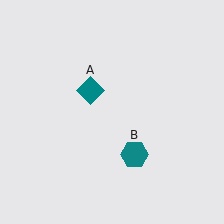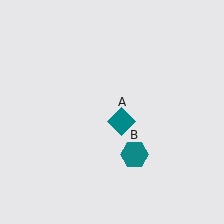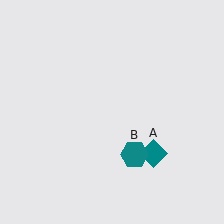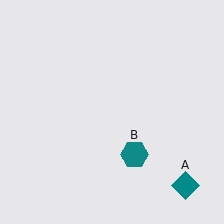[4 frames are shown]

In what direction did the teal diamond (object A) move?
The teal diamond (object A) moved down and to the right.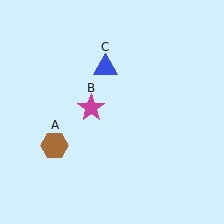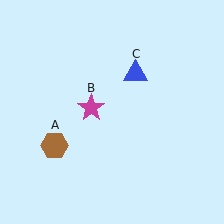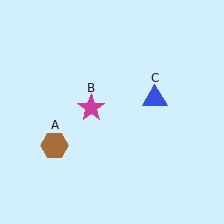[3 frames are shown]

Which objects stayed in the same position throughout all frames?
Brown hexagon (object A) and magenta star (object B) remained stationary.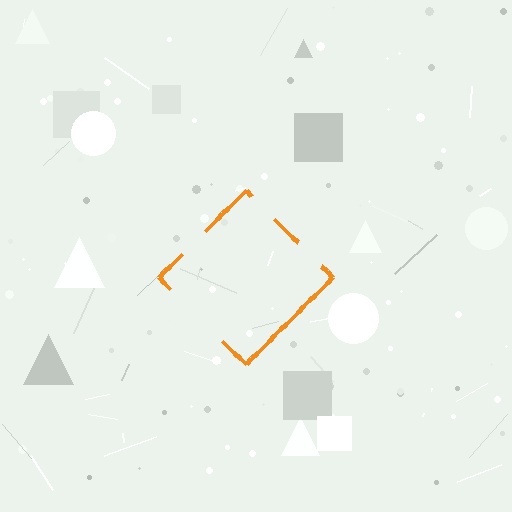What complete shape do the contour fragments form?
The contour fragments form a diamond.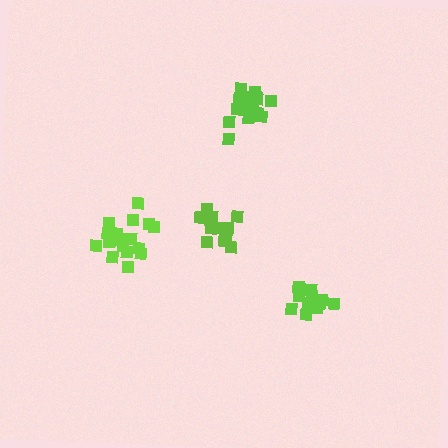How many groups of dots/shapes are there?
There are 4 groups.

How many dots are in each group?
Group 1: 19 dots, Group 2: 13 dots, Group 3: 14 dots, Group 4: 18 dots (64 total).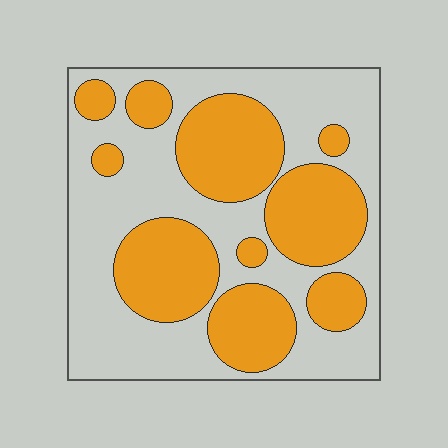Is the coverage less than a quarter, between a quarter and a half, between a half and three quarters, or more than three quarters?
Between a quarter and a half.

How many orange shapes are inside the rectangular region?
10.